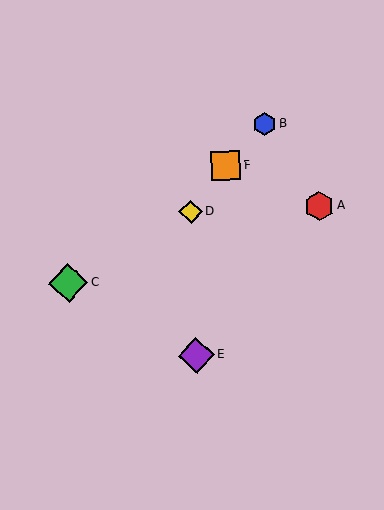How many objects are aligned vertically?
2 objects (D, E) are aligned vertically.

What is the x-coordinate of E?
Object E is at x≈196.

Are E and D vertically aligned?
Yes, both are at x≈196.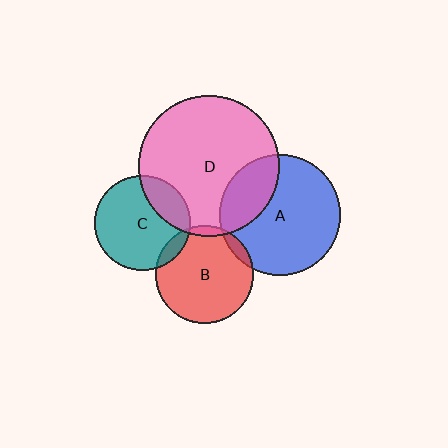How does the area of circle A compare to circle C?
Approximately 1.6 times.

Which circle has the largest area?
Circle D (pink).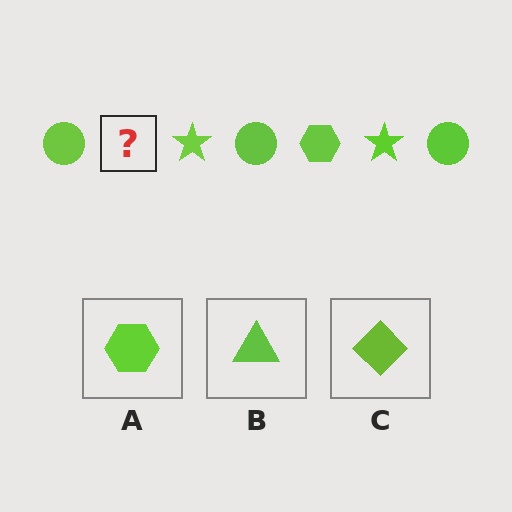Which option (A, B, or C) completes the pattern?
A.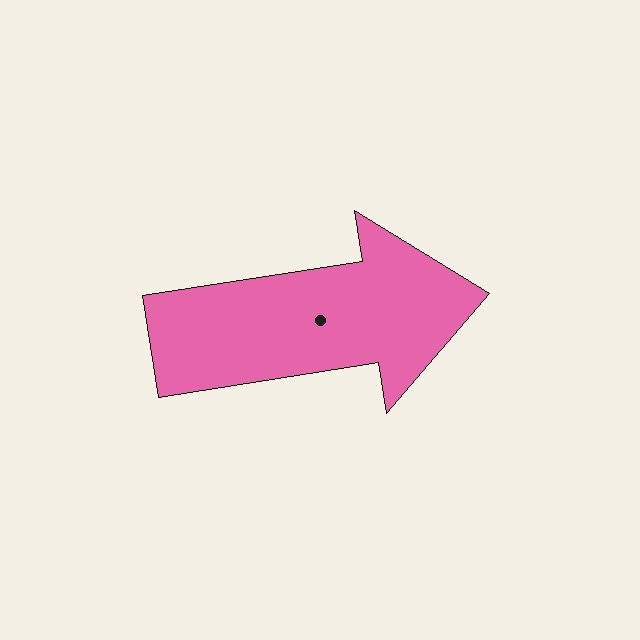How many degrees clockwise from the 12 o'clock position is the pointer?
Approximately 81 degrees.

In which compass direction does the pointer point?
East.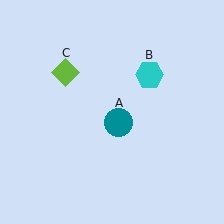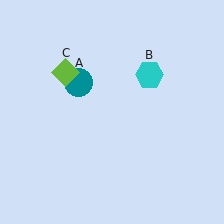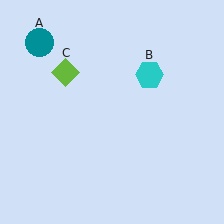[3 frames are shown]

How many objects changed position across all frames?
1 object changed position: teal circle (object A).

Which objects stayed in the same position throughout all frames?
Cyan hexagon (object B) and lime diamond (object C) remained stationary.